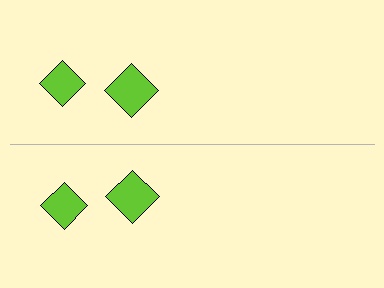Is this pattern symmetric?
Yes, this pattern has bilateral (reflection) symmetry.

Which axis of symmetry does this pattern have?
The pattern has a horizontal axis of symmetry running through the center of the image.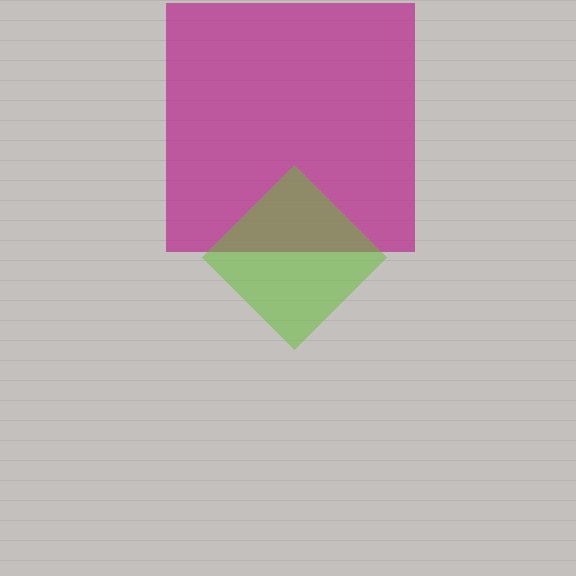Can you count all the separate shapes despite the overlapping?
Yes, there are 2 separate shapes.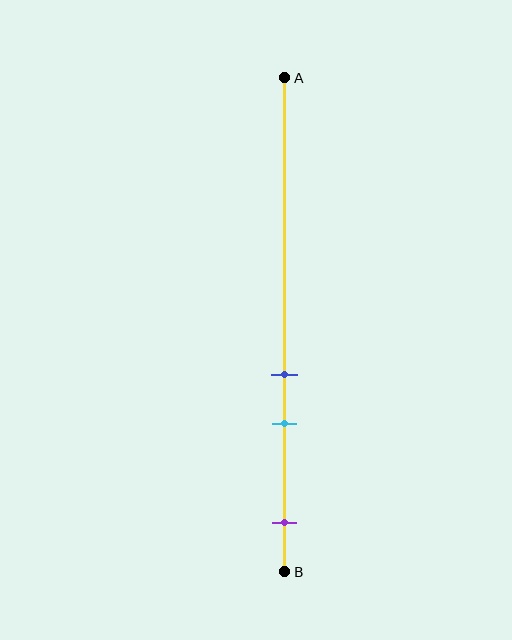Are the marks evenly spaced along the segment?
No, the marks are not evenly spaced.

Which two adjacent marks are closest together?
The blue and cyan marks are the closest adjacent pair.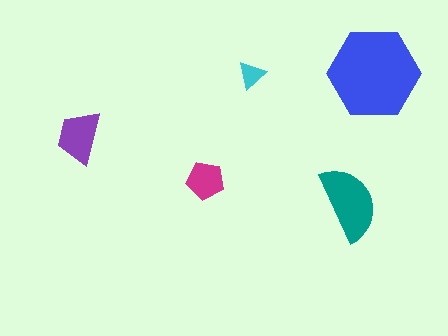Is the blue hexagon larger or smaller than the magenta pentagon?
Larger.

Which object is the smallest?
The cyan triangle.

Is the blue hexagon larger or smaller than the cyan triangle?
Larger.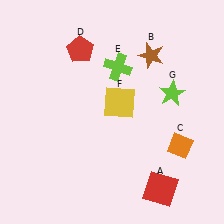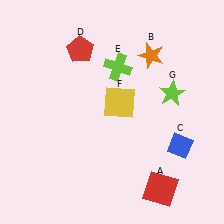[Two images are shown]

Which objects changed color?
B changed from brown to orange. C changed from orange to blue.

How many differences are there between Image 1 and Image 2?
There are 2 differences between the two images.